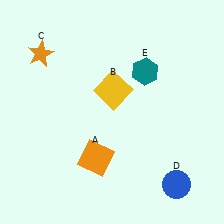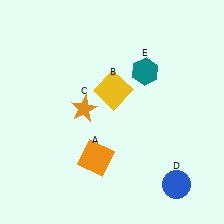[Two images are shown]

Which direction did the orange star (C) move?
The orange star (C) moved down.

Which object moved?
The orange star (C) moved down.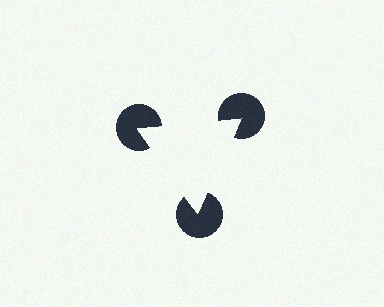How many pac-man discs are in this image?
There are 3 — one at each vertex of the illusory triangle.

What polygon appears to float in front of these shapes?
An illusory triangle — its edges are inferred from the aligned wedge cuts in the pac-man discs, not physically drawn.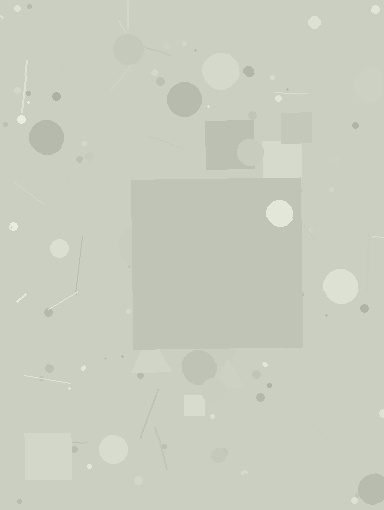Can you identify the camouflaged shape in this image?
The camouflaged shape is a square.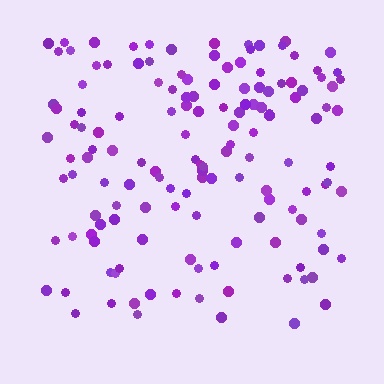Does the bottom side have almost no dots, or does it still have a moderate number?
Still a moderate number, just noticeably fewer than the top.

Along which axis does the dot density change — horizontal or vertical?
Vertical.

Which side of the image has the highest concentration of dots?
The top.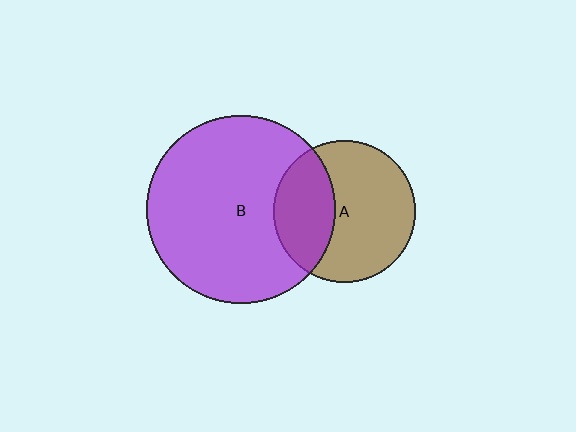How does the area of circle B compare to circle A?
Approximately 1.8 times.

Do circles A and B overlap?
Yes.